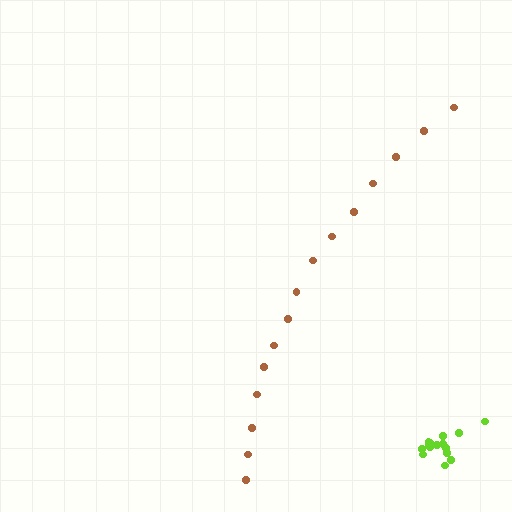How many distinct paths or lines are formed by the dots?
There are 2 distinct paths.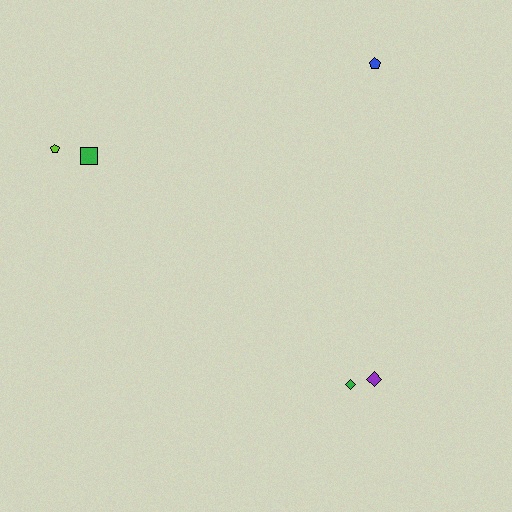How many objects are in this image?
There are 5 objects.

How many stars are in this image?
There are no stars.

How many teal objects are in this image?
There are no teal objects.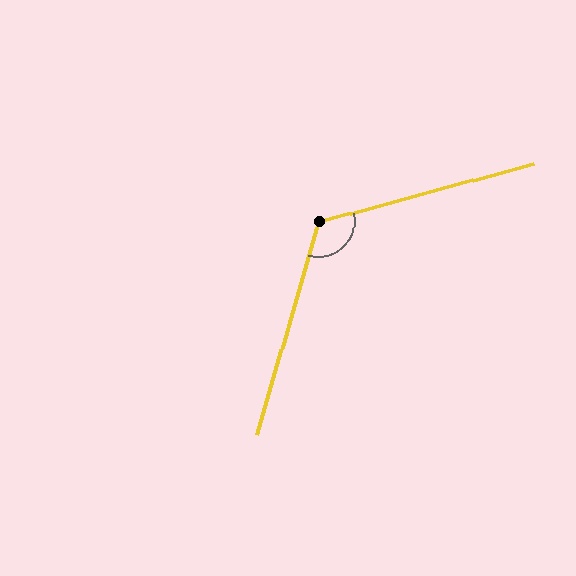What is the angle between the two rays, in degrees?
Approximately 122 degrees.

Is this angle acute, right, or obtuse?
It is obtuse.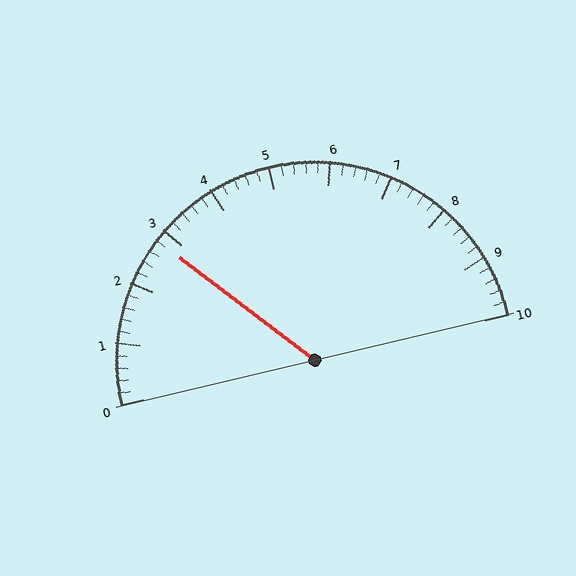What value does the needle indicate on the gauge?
The needle indicates approximately 2.8.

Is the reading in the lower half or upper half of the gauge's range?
The reading is in the lower half of the range (0 to 10).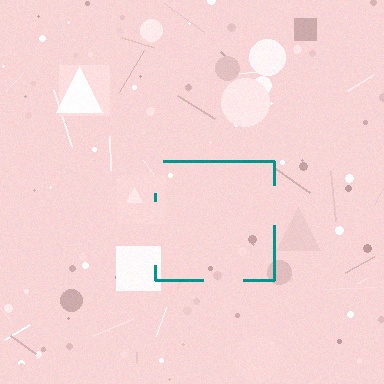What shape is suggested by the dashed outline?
The dashed outline suggests a square.